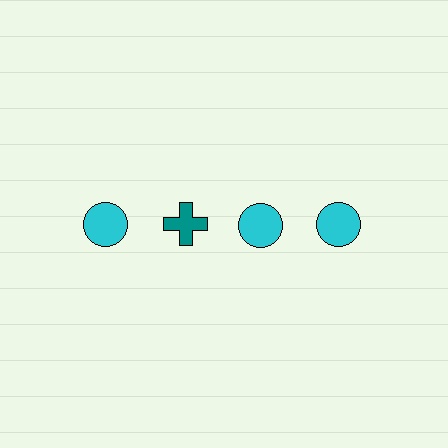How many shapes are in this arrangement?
There are 4 shapes arranged in a grid pattern.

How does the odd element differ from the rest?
It differs in both color (teal instead of cyan) and shape (cross instead of circle).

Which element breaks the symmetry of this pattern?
The teal cross in the top row, second from left column breaks the symmetry. All other shapes are cyan circles.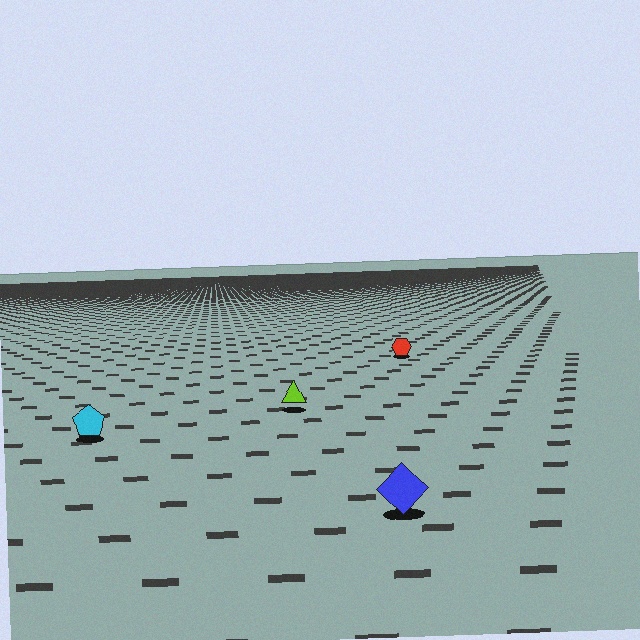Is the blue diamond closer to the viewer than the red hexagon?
Yes. The blue diamond is closer — you can tell from the texture gradient: the ground texture is coarser near it.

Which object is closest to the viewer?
The blue diamond is closest. The texture marks near it are larger and more spread out.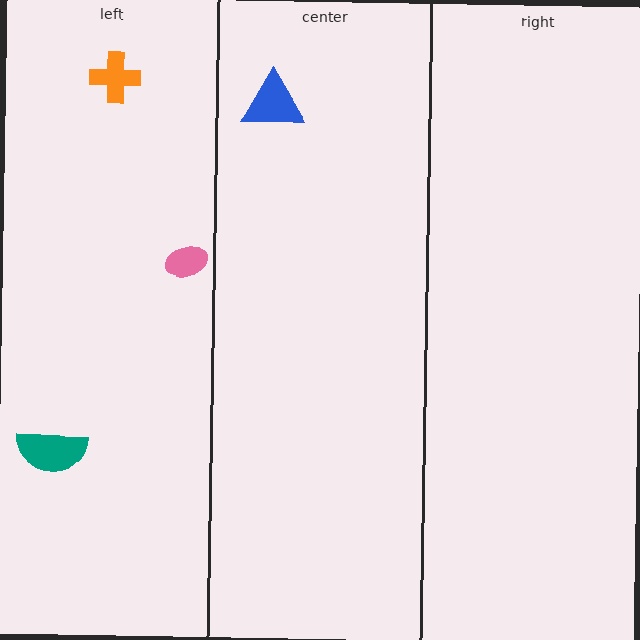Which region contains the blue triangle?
The center region.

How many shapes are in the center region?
1.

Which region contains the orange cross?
The left region.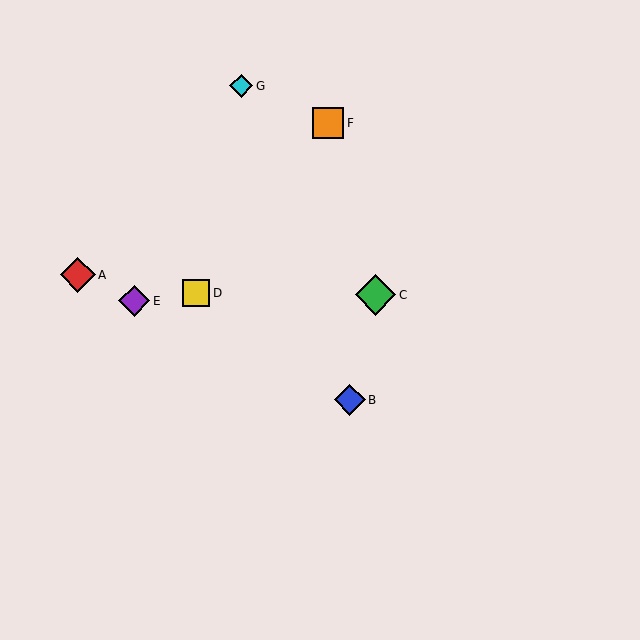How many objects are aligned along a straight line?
3 objects (A, B, E) are aligned along a straight line.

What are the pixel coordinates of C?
Object C is at (375, 295).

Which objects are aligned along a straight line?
Objects A, B, E are aligned along a straight line.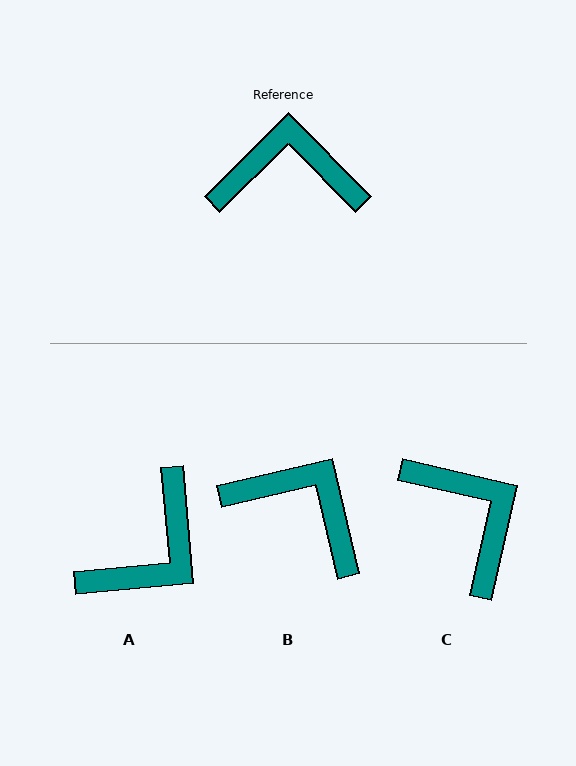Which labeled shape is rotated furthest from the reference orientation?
A, about 130 degrees away.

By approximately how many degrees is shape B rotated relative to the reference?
Approximately 32 degrees clockwise.